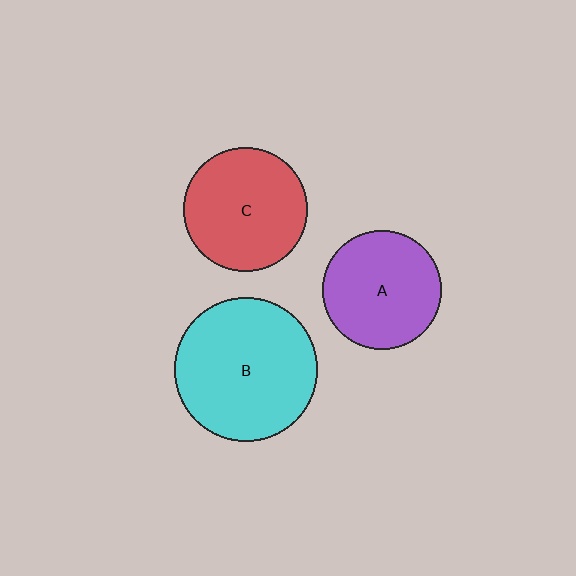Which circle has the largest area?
Circle B (cyan).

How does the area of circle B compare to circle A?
Approximately 1.5 times.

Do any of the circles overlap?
No, none of the circles overlap.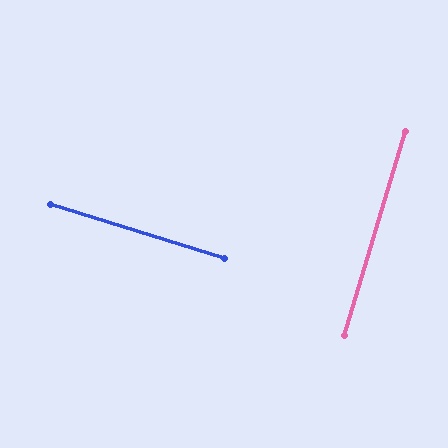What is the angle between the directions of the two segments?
Approximately 89 degrees.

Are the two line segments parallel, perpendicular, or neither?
Perpendicular — they meet at approximately 89°.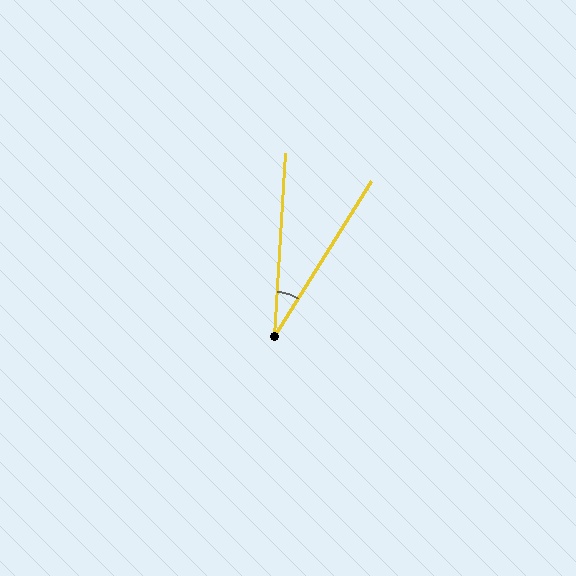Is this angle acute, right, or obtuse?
It is acute.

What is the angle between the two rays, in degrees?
Approximately 29 degrees.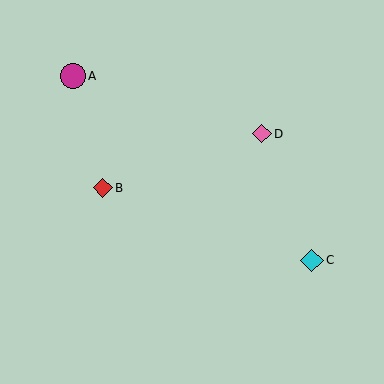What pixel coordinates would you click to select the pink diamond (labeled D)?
Click at (262, 134) to select the pink diamond D.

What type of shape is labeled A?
Shape A is a magenta circle.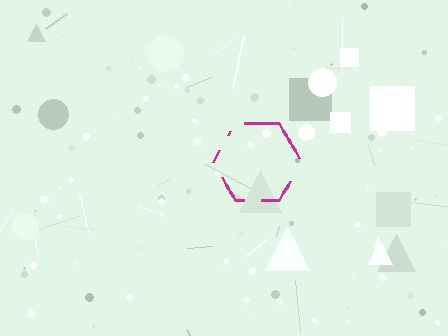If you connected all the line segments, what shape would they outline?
They would outline a hexagon.